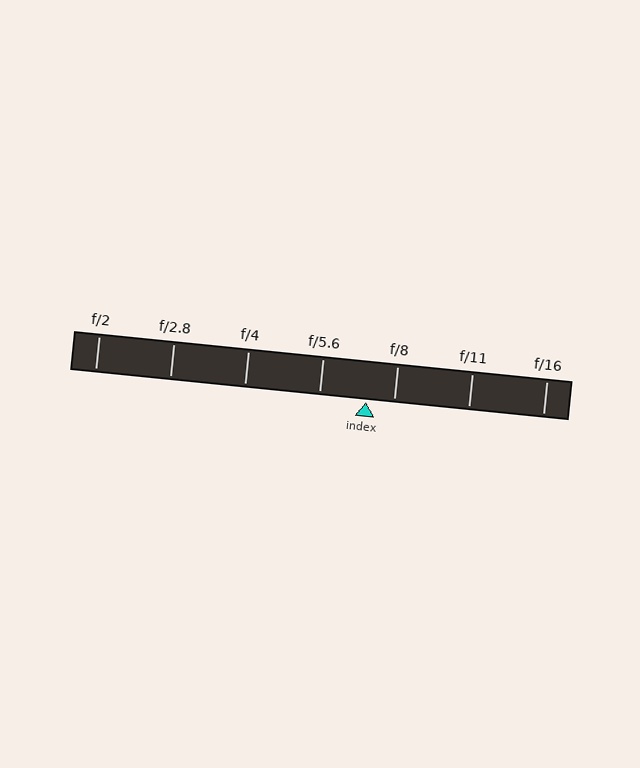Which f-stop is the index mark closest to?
The index mark is closest to f/8.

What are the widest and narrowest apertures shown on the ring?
The widest aperture shown is f/2 and the narrowest is f/16.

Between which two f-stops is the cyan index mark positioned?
The index mark is between f/5.6 and f/8.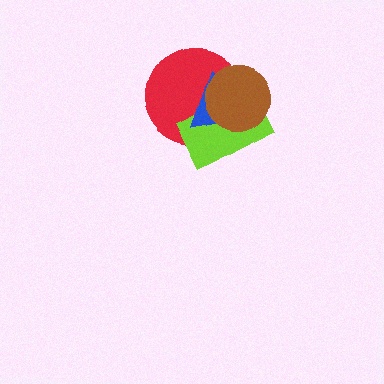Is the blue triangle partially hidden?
Yes, it is partially covered by another shape.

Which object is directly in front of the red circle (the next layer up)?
The lime rectangle is directly in front of the red circle.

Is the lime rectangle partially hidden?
Yes, it is partially covered by another shape.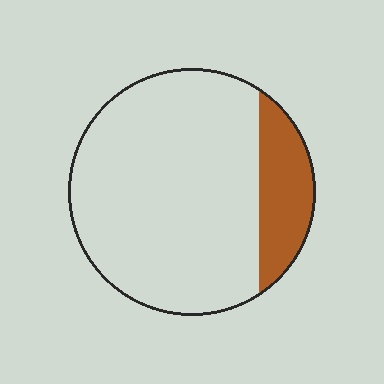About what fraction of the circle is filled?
About one sixth (1/6).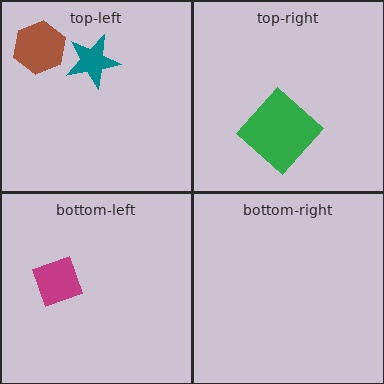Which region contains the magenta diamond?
The bottom-left region.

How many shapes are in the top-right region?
1.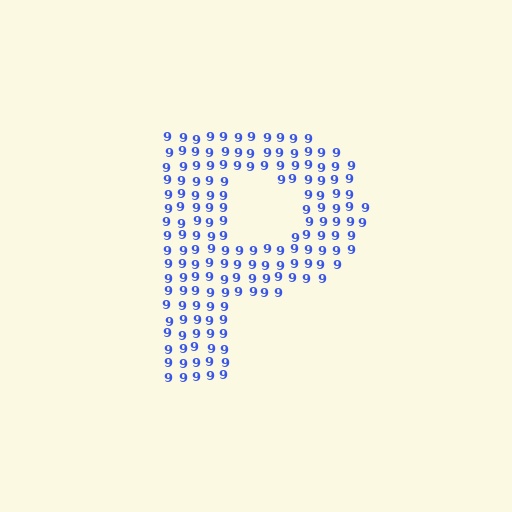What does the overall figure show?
The overall figure shows the letter P.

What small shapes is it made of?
It is made of small digit 9's.